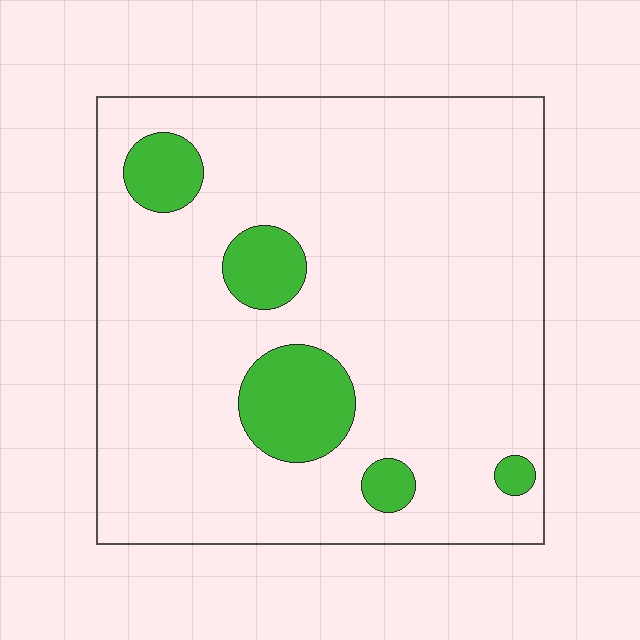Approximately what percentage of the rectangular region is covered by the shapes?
Approximately 15%.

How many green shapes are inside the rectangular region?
5.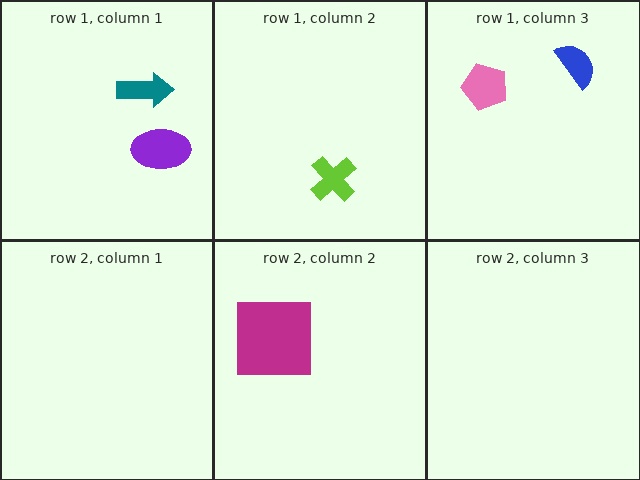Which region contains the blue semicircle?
The row 1, column 3 region.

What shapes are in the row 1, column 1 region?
The purple ellipse, the teal arrow.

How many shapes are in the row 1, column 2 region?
1.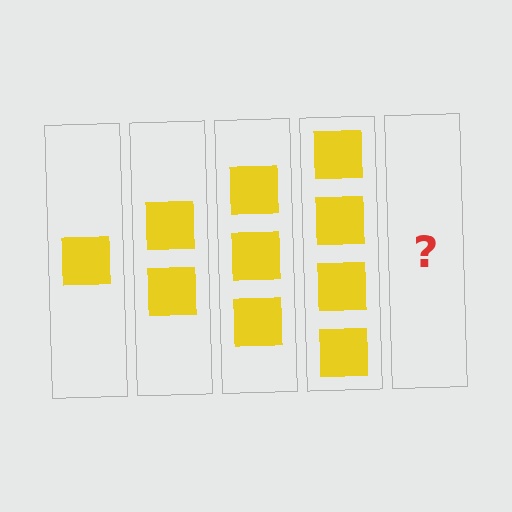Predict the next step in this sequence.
The next step is 5 squares.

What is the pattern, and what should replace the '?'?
The pattern is that each step adds one more square. The '?' should be 5 squares.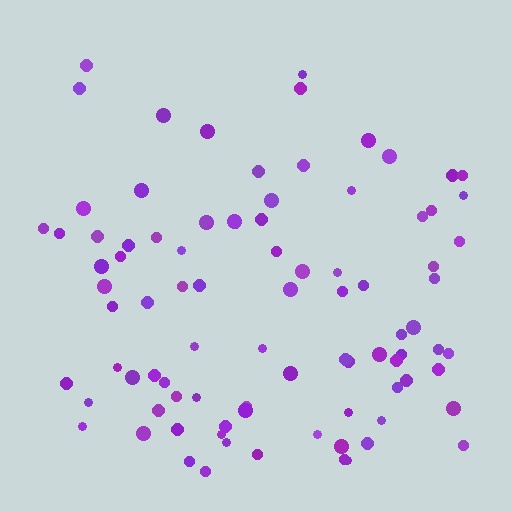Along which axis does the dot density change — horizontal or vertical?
Vertical.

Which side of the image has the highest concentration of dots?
The bottom.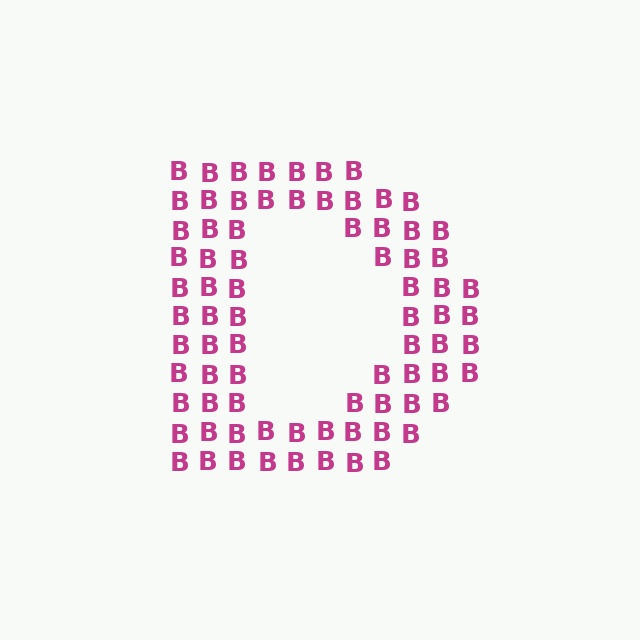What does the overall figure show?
The overall figure shows the letter D.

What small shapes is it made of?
It is made of small letter B's.